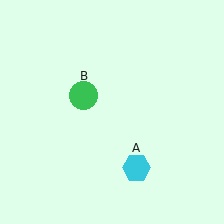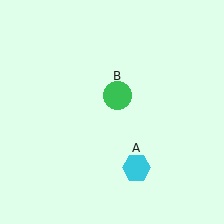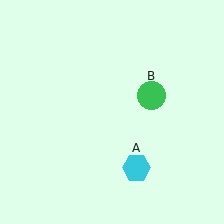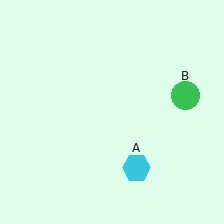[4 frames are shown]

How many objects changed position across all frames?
1 object changed position: green circle (object B).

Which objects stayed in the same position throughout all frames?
Cyan hexagon (object A) remained stationary.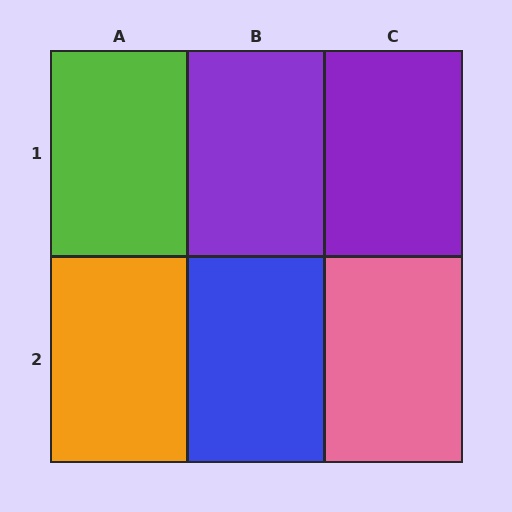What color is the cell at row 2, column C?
Pink.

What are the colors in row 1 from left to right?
Lime, purple, purple.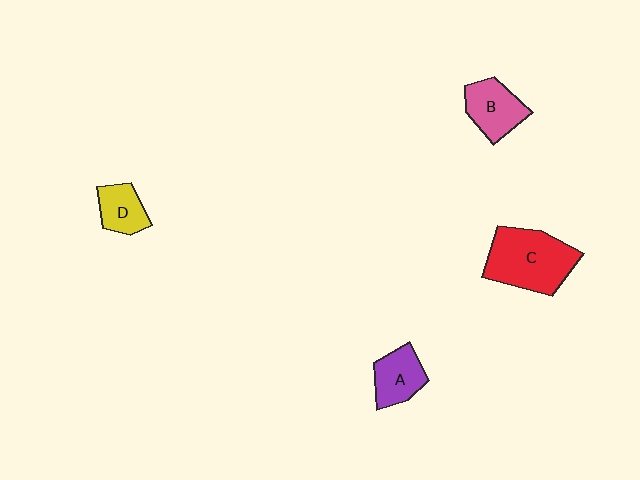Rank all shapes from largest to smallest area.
From largest to smallest: C (red), B (pink), A (purple), D (yellow).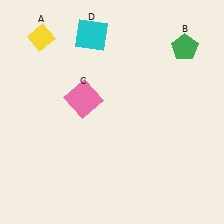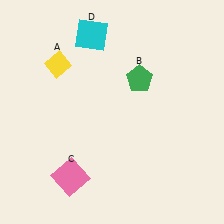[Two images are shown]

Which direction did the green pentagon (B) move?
The green pentagon (B) moved left.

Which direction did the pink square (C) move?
The pink square (C) moved down.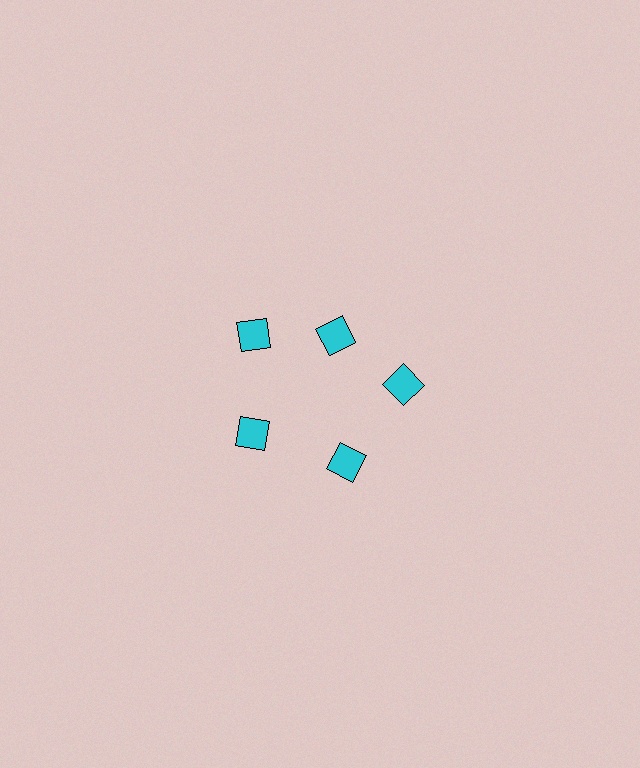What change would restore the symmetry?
The symmetry would be restored by moving it outward, back onto the ring so that all 5 diamonds sit at equal angles and equal distance from the center.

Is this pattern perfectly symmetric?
No. The 5 cyan diamonds are arranged in a ring, but one element near the 1 o'clock position is pulled inward toward the center, breaking the 5-fold rotational symmetry.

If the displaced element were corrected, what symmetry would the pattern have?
It would have 5-fold rotational symmetry — the pattern would map onto itself every 72 degrees.